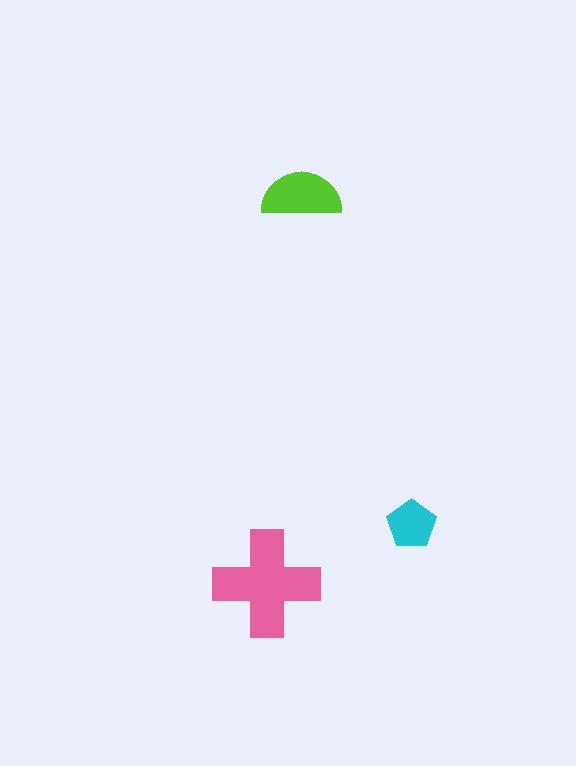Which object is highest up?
The lime semicircle is topmost.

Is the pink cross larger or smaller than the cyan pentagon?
Larger.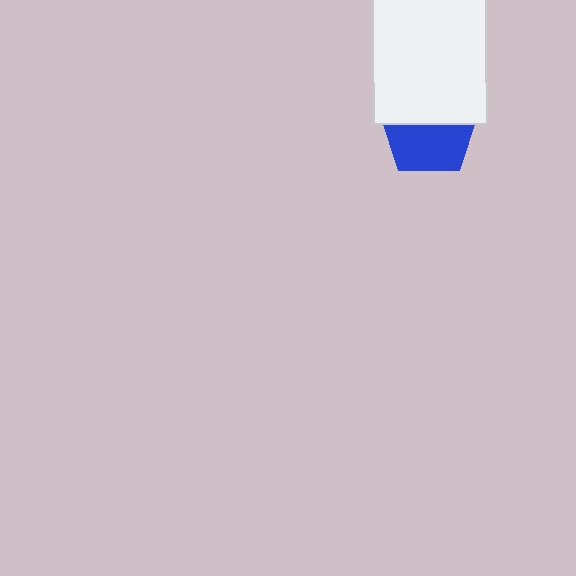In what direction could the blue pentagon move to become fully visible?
The blue pentagon could move down. That would shift it out from behind the white rectangle entirely.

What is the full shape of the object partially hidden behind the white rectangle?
The partially hidden object is a blue pentagon.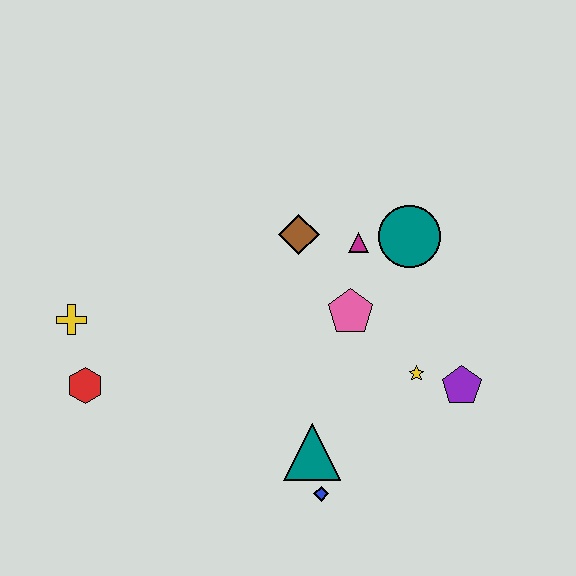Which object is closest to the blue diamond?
The teal triangle is closest to the blue diamond.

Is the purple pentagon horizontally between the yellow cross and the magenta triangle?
No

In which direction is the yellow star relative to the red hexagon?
The yellow star is to the right of the red hexagon.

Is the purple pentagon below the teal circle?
Yes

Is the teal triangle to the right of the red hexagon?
Yes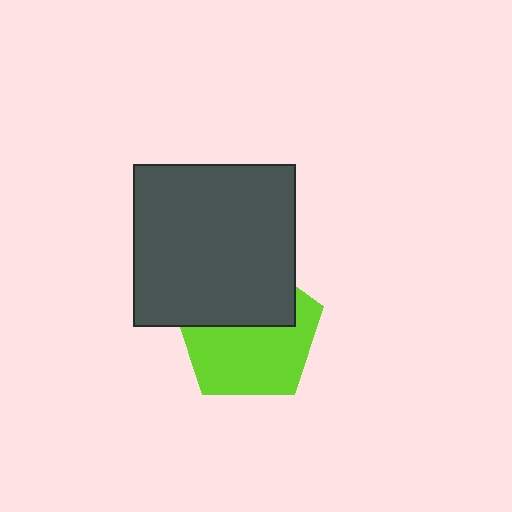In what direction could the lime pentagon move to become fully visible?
The lime pentagon could move down. That would shift it out from behind the dark gray square entirely.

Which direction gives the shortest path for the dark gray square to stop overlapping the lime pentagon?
Moving up gives the shortest separation.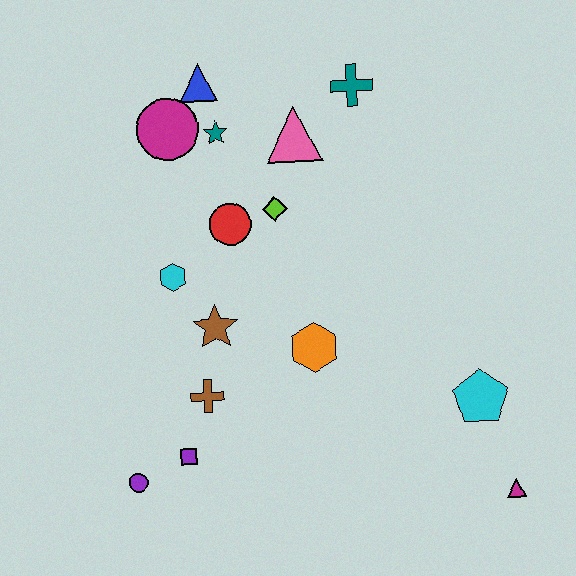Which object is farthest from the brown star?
The magenta triangle is farthest from the brown star.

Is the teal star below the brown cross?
No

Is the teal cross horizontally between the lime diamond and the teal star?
No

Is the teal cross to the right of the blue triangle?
Yes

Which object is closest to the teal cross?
The pink triangle is closest to the teal cross.